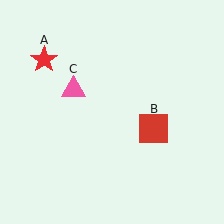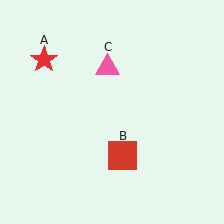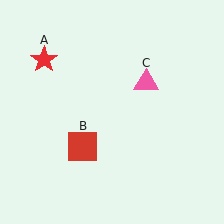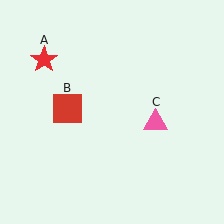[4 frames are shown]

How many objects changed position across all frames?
2 objects changed position: red square (object B), pink triangle (object C).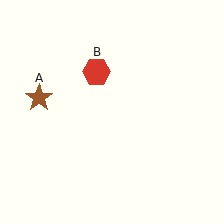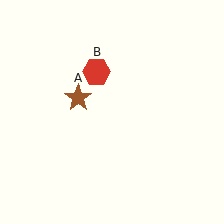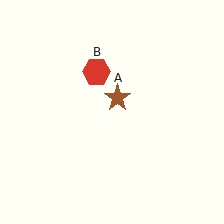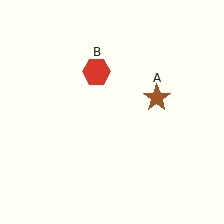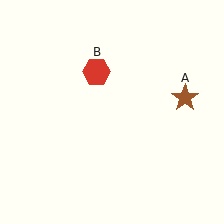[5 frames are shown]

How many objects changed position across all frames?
1 object changed position: brown star (object A).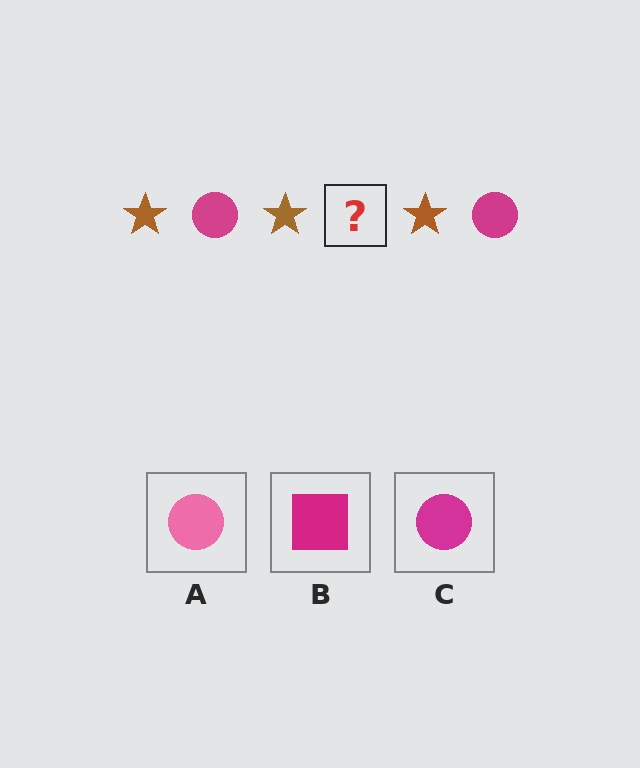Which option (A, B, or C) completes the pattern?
C.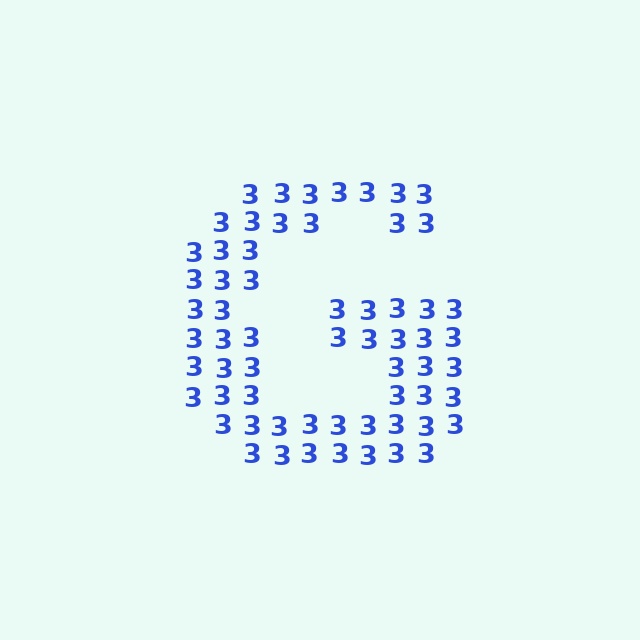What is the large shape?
The large shape is the letter G.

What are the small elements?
The small elements are digit 3's.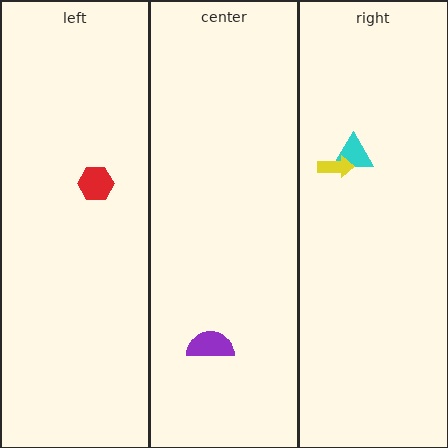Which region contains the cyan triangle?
The right region.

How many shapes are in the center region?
1.